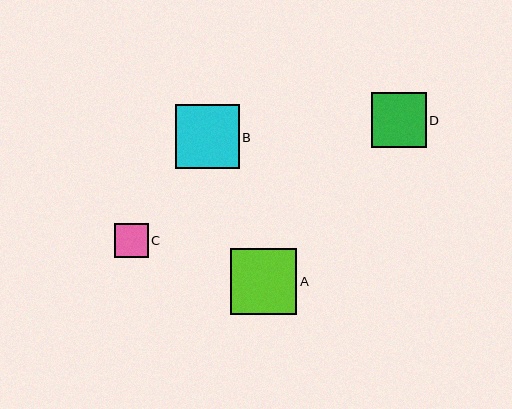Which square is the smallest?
Square C is the smallest with a size of approximately 34 pixels.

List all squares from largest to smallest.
From largest to smallest: A, B, D, C.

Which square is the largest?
Square A is the largest with a size of approximately 66 pixels.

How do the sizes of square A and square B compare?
Square A and square B are approximately the same size.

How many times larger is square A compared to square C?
Square A is approximately 2.0 times the size of square C.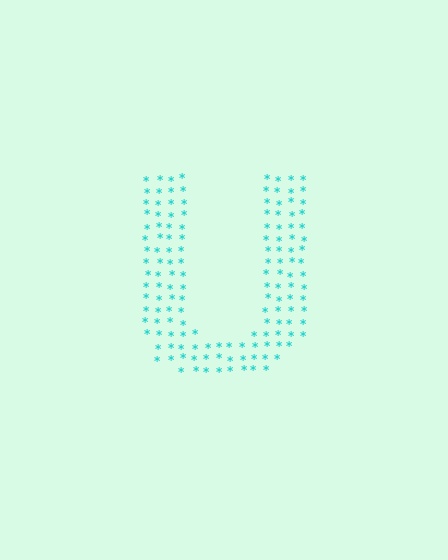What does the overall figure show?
The overall figure shows the letter U.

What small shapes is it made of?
It is made of small asterisks.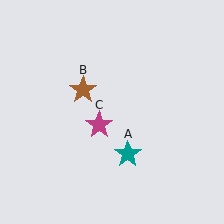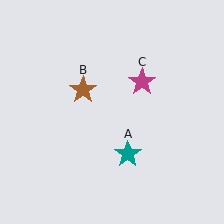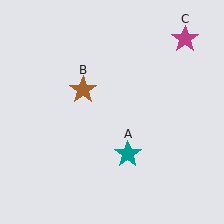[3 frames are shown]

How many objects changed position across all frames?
1 object changed position: magenta star (object C).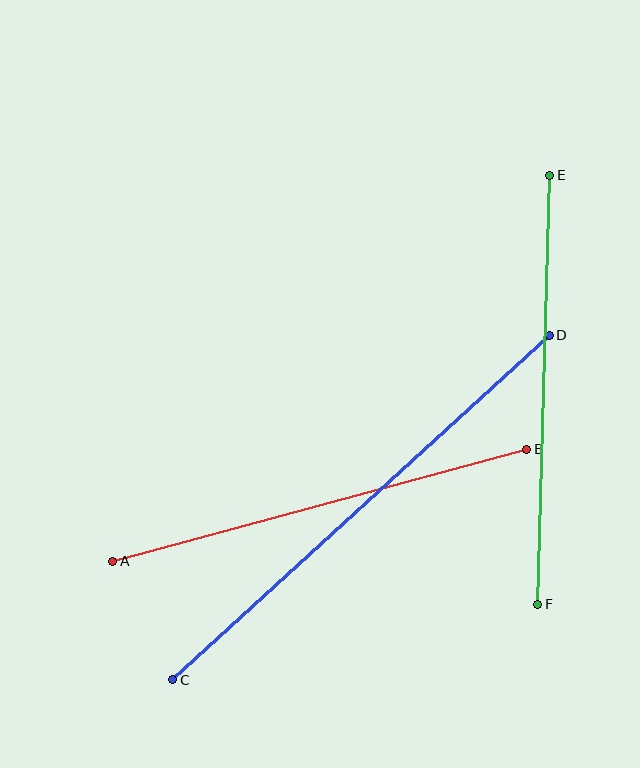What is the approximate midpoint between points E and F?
The midpoint is at approximately (544, 390) pixels.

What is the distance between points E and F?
The distance is approximately 429 pixels.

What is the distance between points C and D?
The distance is approximately 510 pixels.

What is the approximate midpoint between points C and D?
The midpoint is at approximately (361, 507) pixels.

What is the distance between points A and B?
The distance is approximately 429 pixels.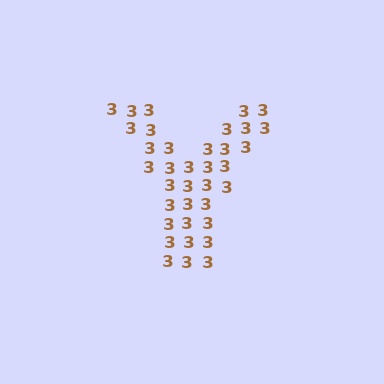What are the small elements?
The small elements are digit 3's.